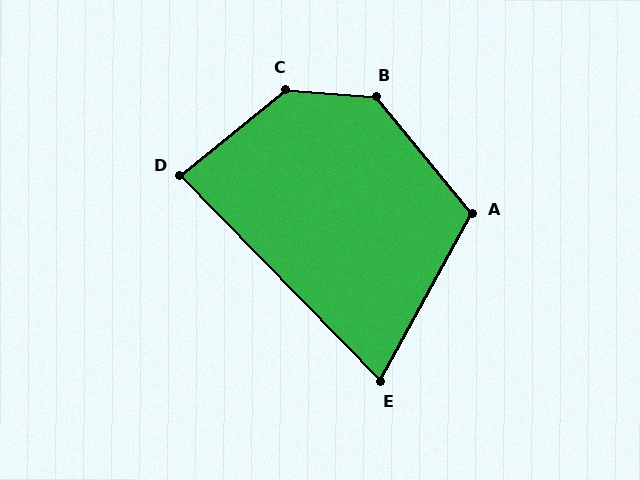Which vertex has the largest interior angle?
C, at approximately 137 degrees.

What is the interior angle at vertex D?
Approximately 85 degrees (acute).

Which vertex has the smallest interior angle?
E, at approximately 73 degrees.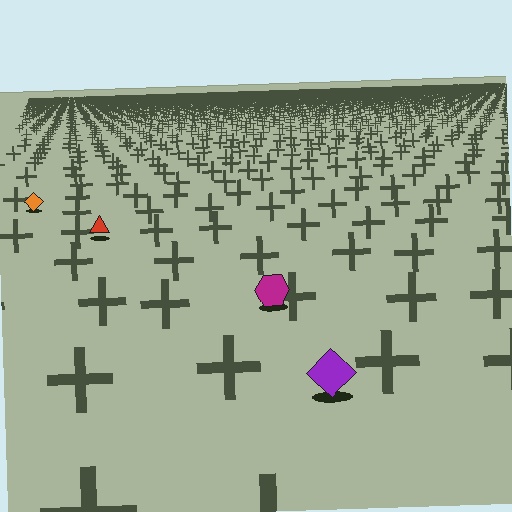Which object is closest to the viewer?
The purple diamond is closest. The texture marks near it are larger and more spread out.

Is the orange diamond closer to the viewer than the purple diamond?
No. The purple diamond is closer — you can tell from the texture gradient: the ground texture is coarser near it.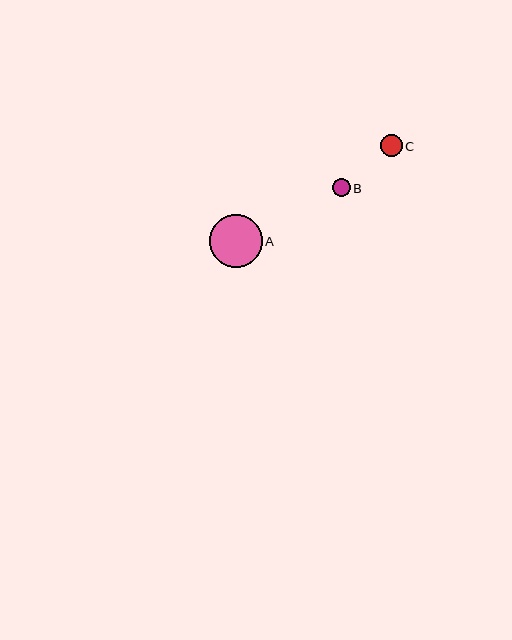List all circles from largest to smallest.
From largest to smallest: A, C, B.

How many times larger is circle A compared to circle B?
Circle A is approximately 3.0 times the size of circle B.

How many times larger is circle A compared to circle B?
Circle A is approximately 3.0 times the size of circle B.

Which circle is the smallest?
Circle B is the smallest with a size of approximately 18 pixels.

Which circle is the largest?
Circle A is the largest with a size of approximately 53 pixels.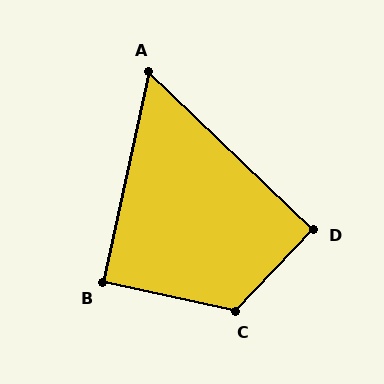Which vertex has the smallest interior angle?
A, at approximately 59 degrees.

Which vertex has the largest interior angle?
C, at approximately 121 degrees.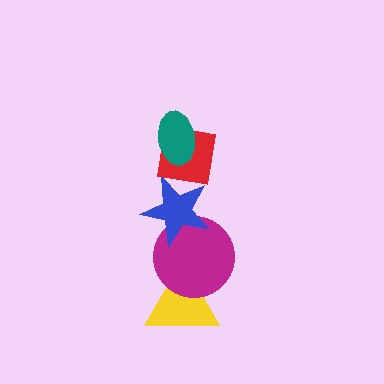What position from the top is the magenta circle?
The magenta circle is 4th from the top.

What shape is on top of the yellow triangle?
The magenta circle is on top of the yellow triangle.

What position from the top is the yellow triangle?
The yellow triangle is 5th from the top.